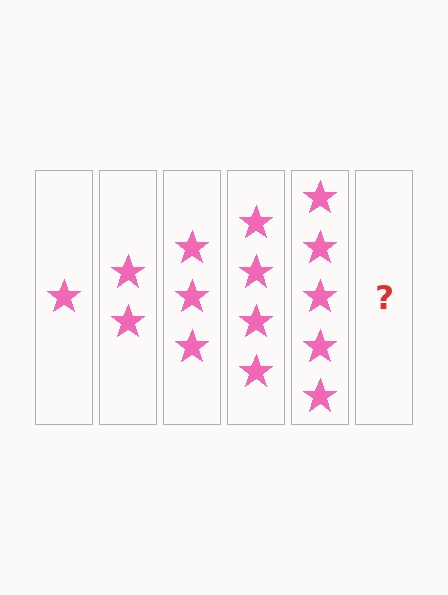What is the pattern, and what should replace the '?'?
The pattern is that each step adds one more star. The '?' should be 6 stars.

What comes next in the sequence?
The next element should be 6 stars.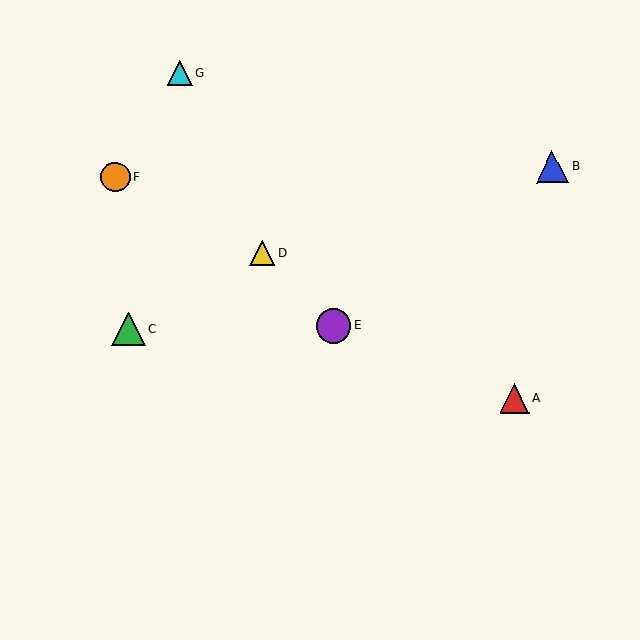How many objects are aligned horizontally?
2 objects (C, E) are aligned horizontally.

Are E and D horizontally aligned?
No, E is at y≈326 and D is at y≈253.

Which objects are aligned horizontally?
Objects C, E are aligned horizontally.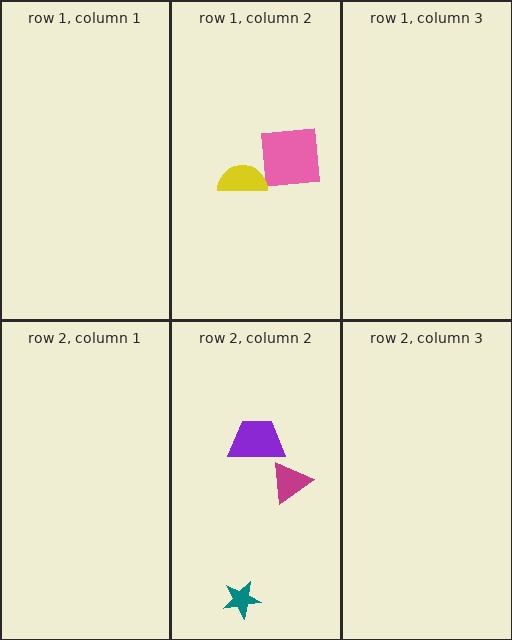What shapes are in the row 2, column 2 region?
The magenta triangle, the teal star, the purple trapezoid.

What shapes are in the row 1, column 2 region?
The pink square, the yellow semicircle.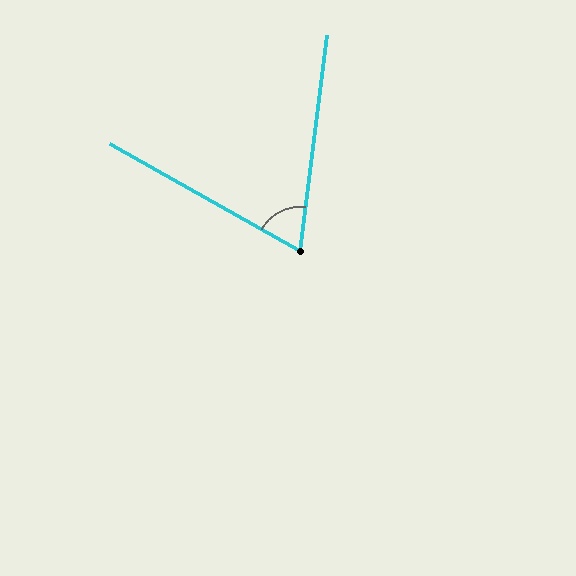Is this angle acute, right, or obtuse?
It is acute.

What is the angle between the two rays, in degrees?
Approximately 68 degrees.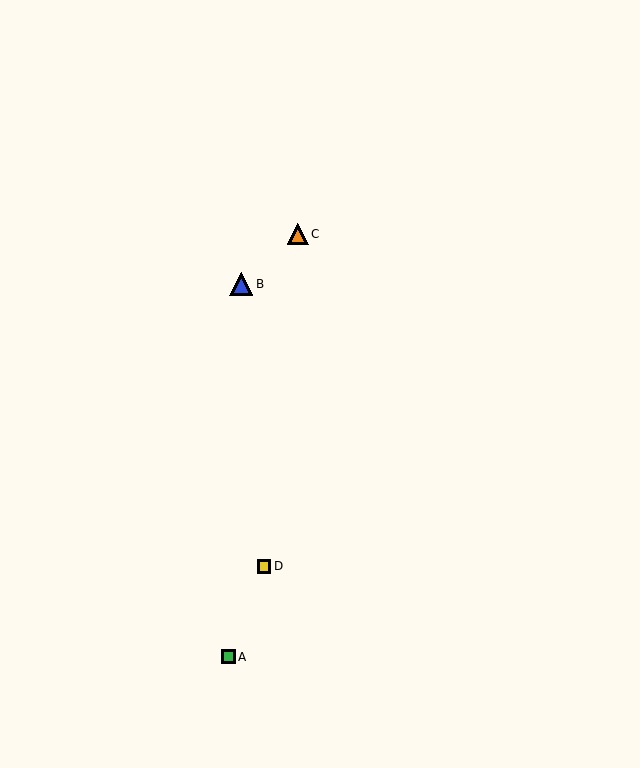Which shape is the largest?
The blue triangle (labeled B) is the largest.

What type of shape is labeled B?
Shape B is a blue triangle.